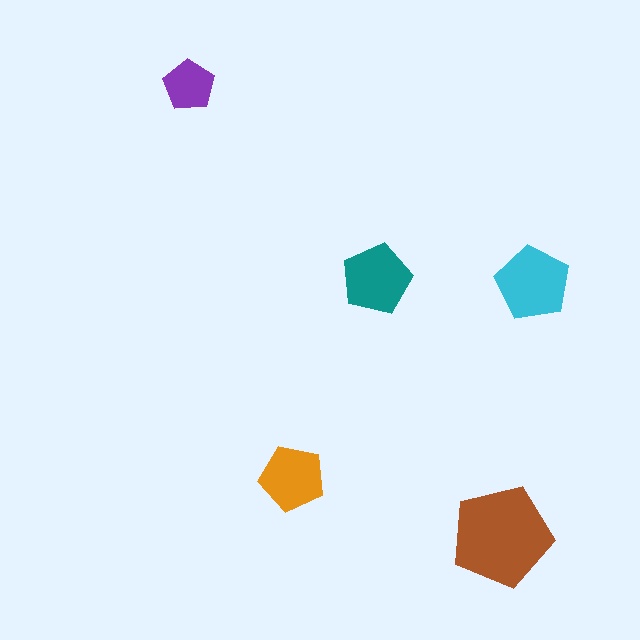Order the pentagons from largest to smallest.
the brown one, the cyan one, the teal one, the orange one, the purple one.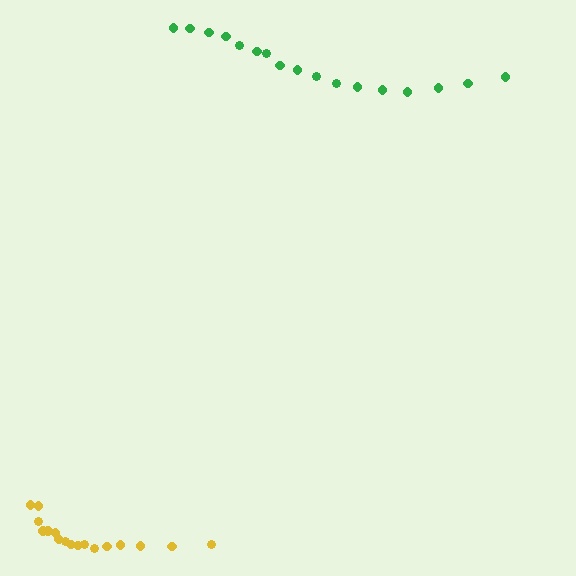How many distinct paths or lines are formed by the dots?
There are 2 distinct paths.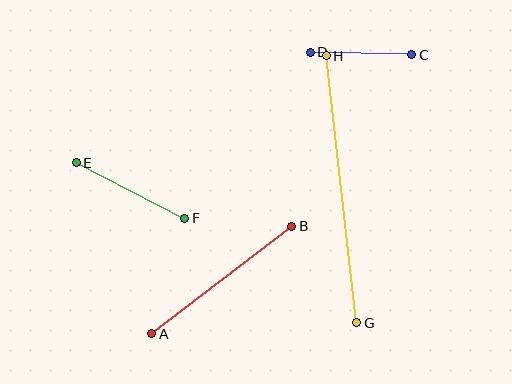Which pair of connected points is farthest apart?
Points G and H are farthest apart.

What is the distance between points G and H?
The distance is approximately 269 pixels.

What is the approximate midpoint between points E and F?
The midpoint is at approximately (131, 190) pixels.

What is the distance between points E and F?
The distance is approximately 122 pixels.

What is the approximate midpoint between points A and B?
The midpoint is at approximately (222, 280) pixels.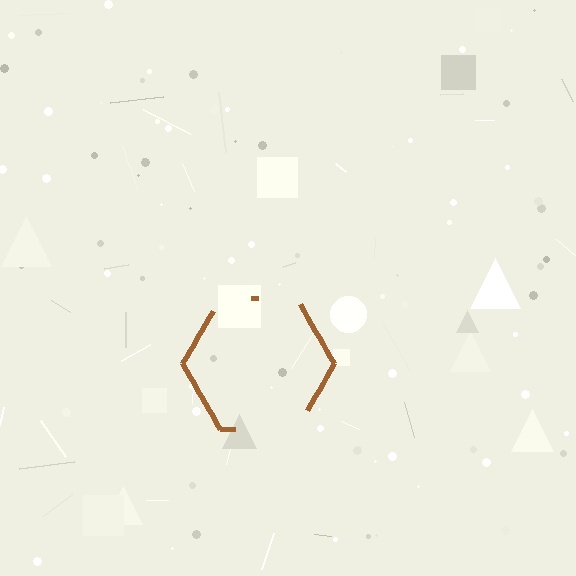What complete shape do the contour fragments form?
The contour fragments form a hexagon.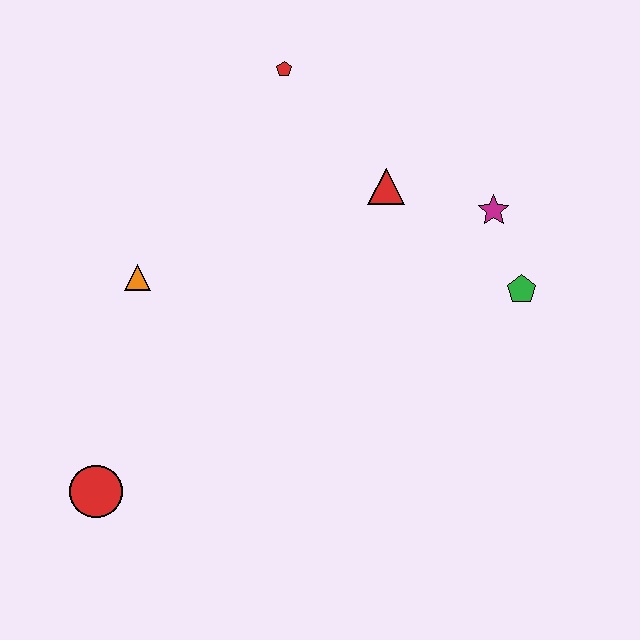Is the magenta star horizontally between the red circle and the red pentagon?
No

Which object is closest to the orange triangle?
The red circle is closest to the orange triangle.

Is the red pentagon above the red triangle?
Yes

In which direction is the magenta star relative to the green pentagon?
The magenta star is above the green pentagon.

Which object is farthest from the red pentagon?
The red circle is farthest from the red pentagon.